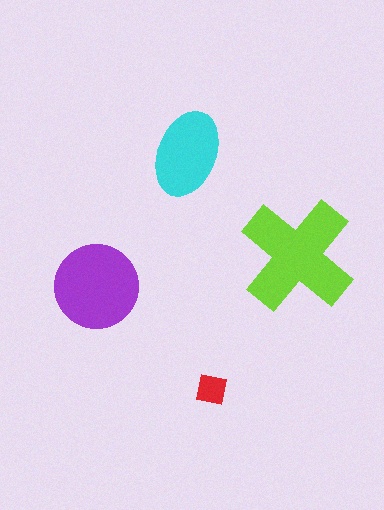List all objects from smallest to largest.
The red square, the cyan ellipse, the purple circle, the lime cross.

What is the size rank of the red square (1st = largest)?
4th.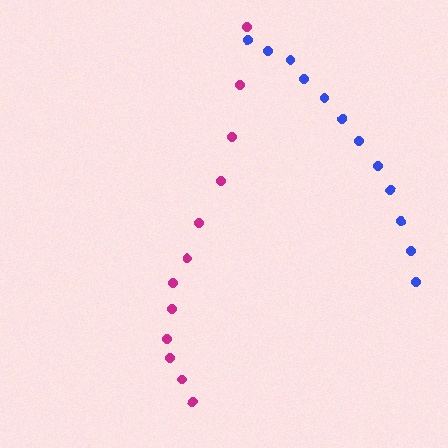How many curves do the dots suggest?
There are 2 distinct paths.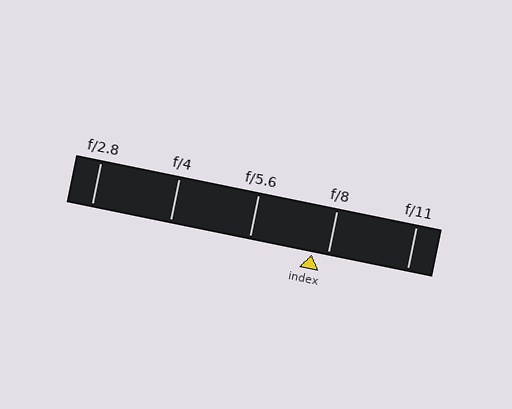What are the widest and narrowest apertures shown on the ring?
The widest aperture shown is f/2.8 and the narrowest is f/11.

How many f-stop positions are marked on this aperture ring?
There are 5 f-stop positions marked.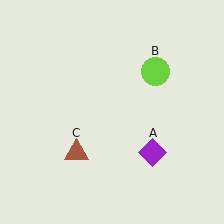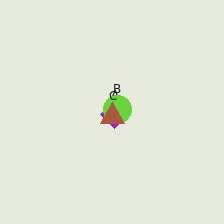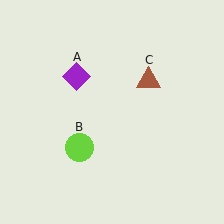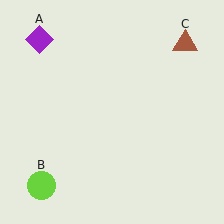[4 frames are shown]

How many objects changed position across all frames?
3 objects changed position: purple diamond (object A), lime circle (object B), brown triangle (object C).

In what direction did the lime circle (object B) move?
The lime circle (object B) moved down and to the left.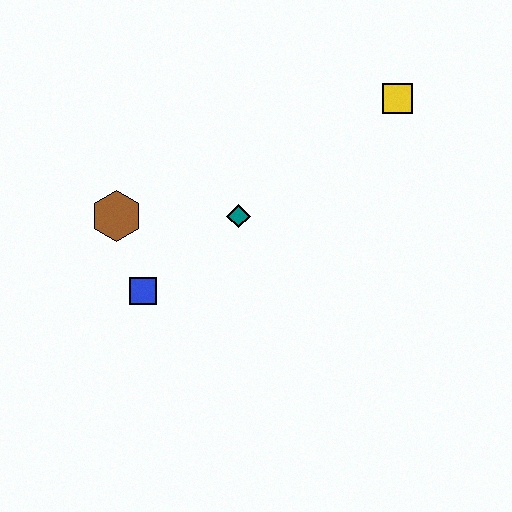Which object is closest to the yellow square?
The teal diamond is closest to the yellow square.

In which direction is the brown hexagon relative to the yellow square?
The brown hexagon is to the left of the yellow square.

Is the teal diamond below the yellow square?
Yes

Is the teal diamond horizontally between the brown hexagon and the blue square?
No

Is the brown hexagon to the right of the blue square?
No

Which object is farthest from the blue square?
The yellow square is farthest from the blue square.